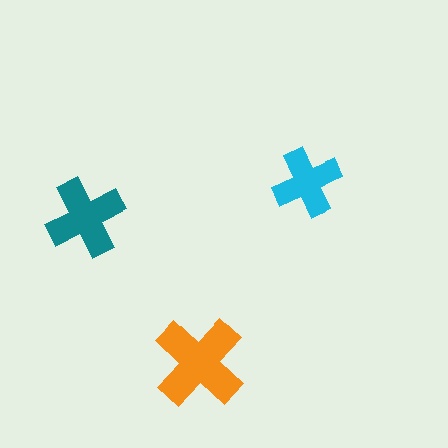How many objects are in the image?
There are 3 objects in the image.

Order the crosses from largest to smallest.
the orange one, the teal one, the cyan one.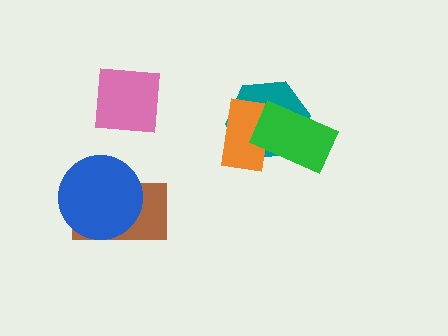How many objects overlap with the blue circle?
1 object overlaps with the blue circle.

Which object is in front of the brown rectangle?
The blue circle is in front of the brown rectangle.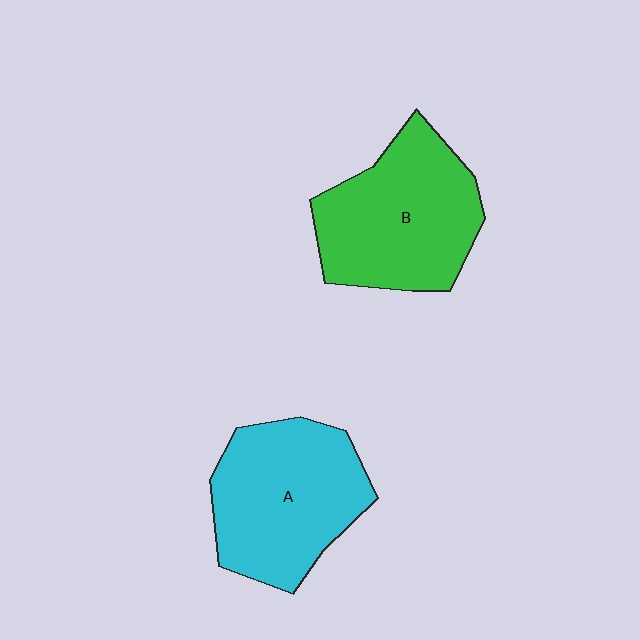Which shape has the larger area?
Shape B (green).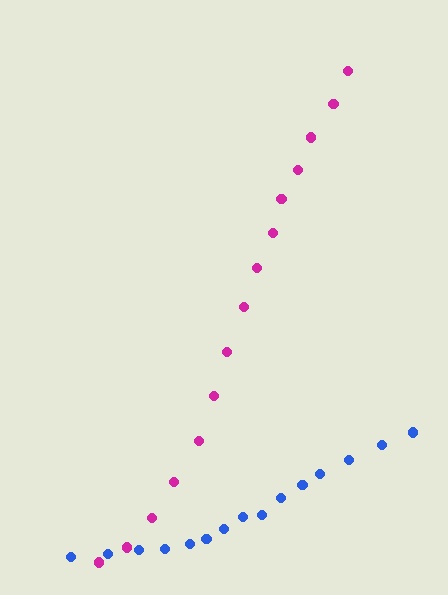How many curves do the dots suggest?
There are 2 distinct paths.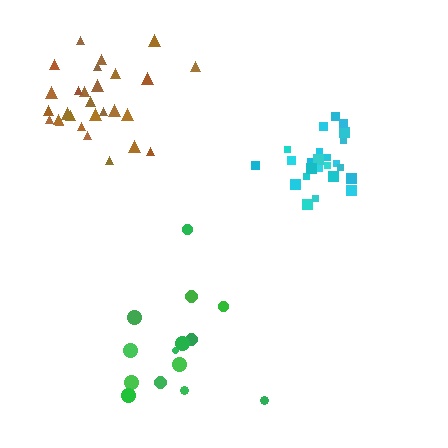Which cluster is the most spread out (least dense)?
Green.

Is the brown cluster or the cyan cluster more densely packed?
Cyan.